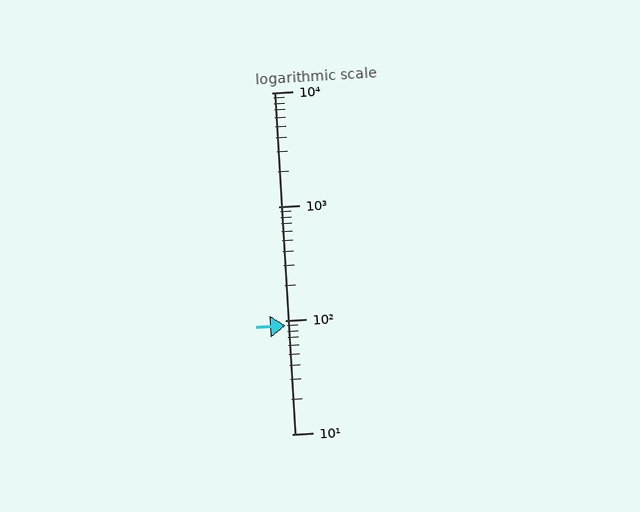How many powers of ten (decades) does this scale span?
The scale spans 3 decades, from 10 to 10000.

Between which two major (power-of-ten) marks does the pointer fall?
The pointer is between 10 and 100.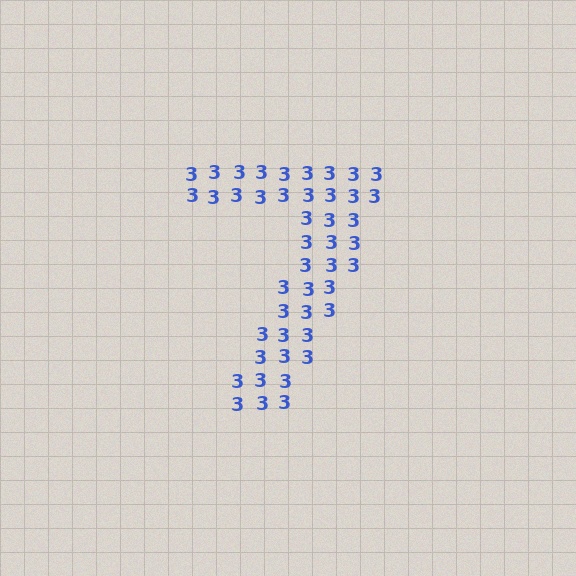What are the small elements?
The small elements are digit 3's.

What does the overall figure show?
The overall figure shows the digit 7.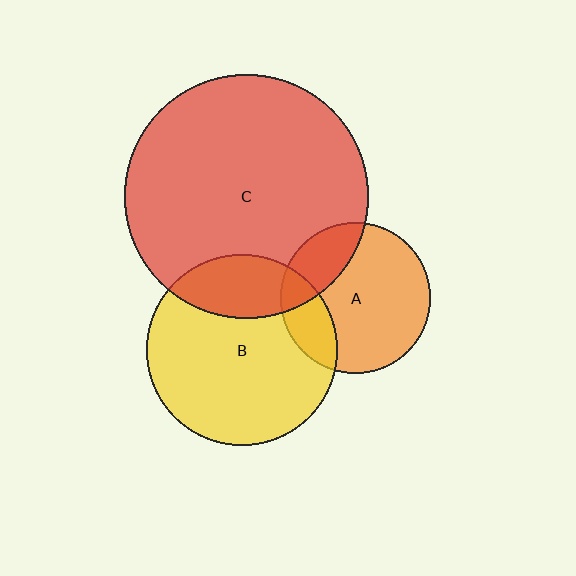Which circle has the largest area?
Circle C (red).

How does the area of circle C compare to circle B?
Approximately 1.6 times.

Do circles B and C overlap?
Yes.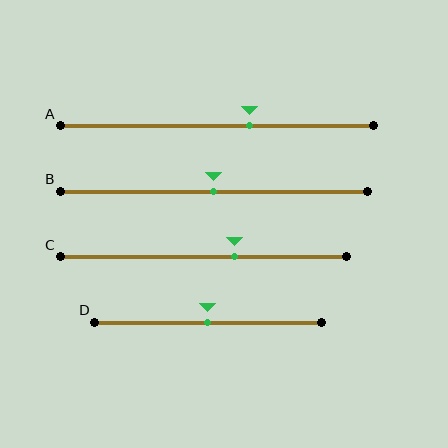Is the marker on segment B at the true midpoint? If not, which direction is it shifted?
Yes, the marker on segment B is at the true midpoint.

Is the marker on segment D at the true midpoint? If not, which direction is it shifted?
Yes, the marker on segment D is at the true midpoint.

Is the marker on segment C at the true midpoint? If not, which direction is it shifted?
No, the marker on segment C is shifted to the right by about 11% of the segment length.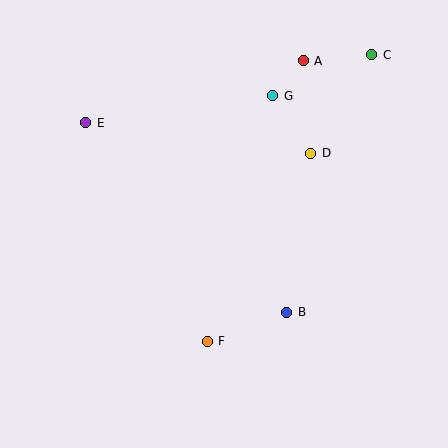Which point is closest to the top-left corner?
Point E is closest to the top-left corner.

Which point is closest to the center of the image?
Point B at (287, 312) is closest to the center.